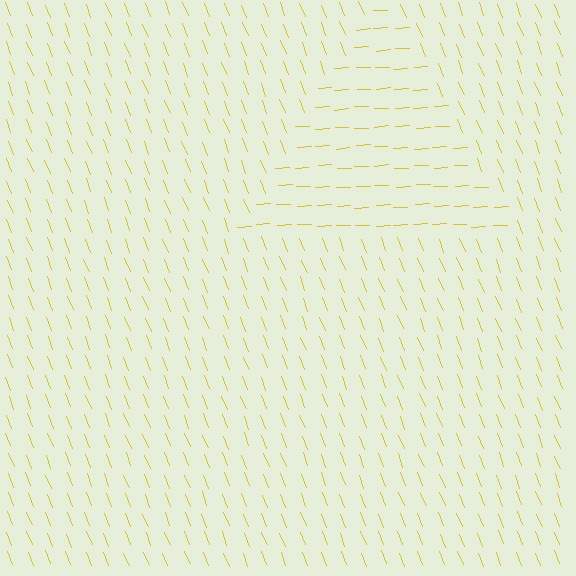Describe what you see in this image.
The image is filled with small yellow line segments. A triangle region in the image has lines oriented differently from the surrounding lines, creating a visible texture boundary.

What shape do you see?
I see a triangle.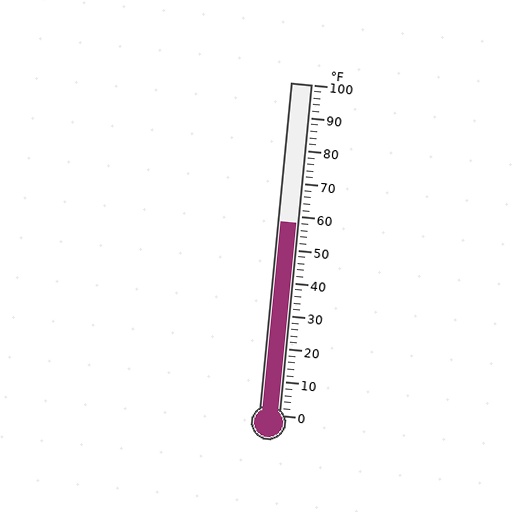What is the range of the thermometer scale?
The thermometer scale ranges from 0°F to 100°F.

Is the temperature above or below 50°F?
The temperature is above 50°F.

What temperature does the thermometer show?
The thermometer shows approximately 58°F.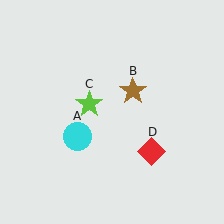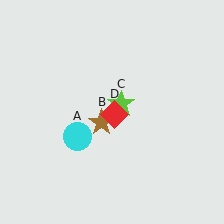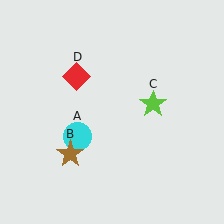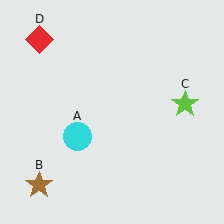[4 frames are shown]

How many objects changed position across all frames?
3 objects changed position: brown star (object B), lime star (object C), red diamond (object D).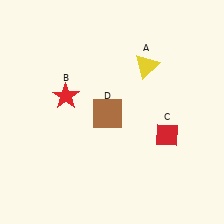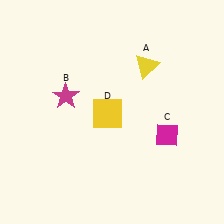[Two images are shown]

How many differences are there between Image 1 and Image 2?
There are 3 differences between the two images.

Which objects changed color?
B changed from red to magenta. C changed from red to magenta. D changed from brown to yellow.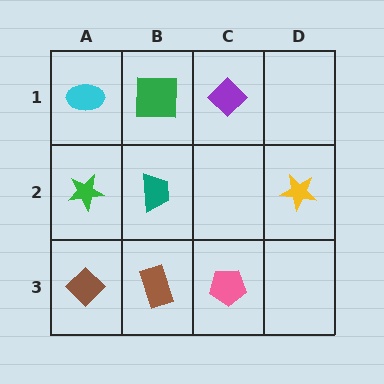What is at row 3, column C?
A pink pentagon.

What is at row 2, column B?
A teal trapezoid.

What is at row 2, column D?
A yellow star.